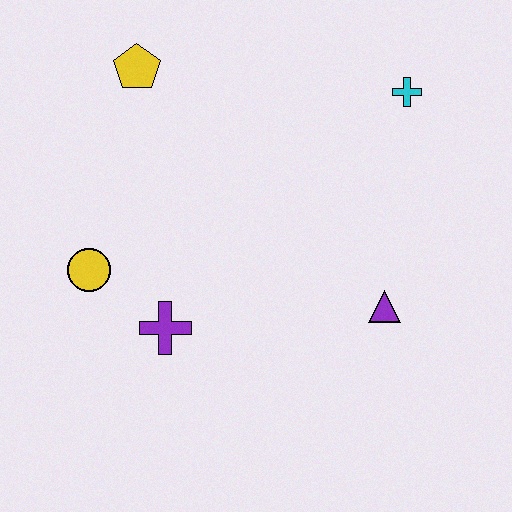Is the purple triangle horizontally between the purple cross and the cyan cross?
Yes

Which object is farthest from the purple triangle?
The yellow pentagon is farthest from the purple triangle.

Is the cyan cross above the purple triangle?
Yes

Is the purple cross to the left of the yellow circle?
No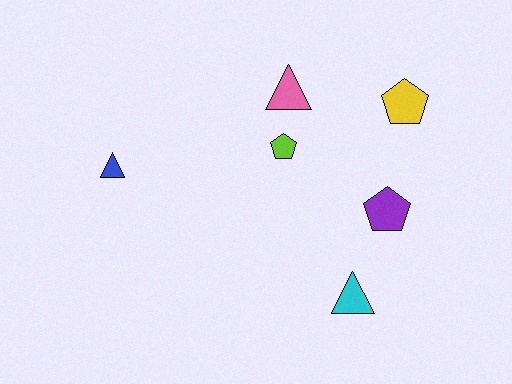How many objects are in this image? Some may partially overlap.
There are 6 objects.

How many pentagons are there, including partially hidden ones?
There are 3 pentagons.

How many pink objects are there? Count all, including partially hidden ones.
There is 1 pink object.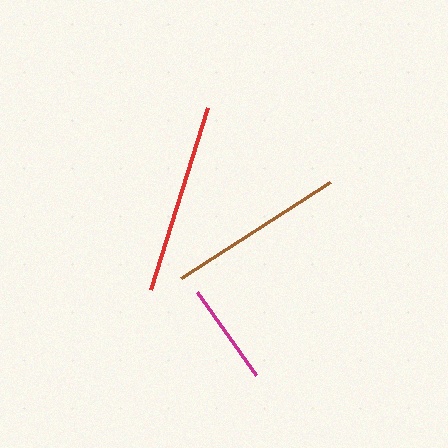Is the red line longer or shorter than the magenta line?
The red line is longer than the magenta line.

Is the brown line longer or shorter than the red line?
The red line is longer than the brown line.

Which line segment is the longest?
The red line is the longest at approximately 191 pixels.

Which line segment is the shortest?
The magenta line is the shortest at approximately 101 pixels.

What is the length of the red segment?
The red segment is approximately 191 pixels long.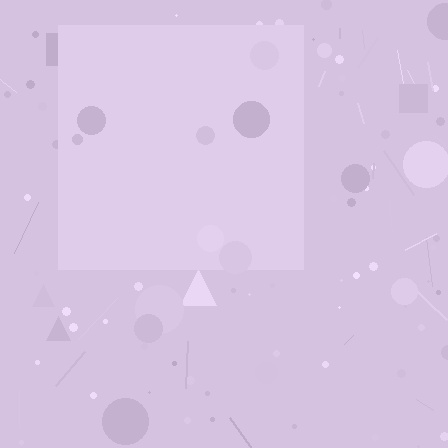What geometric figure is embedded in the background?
A square is embedded in the background.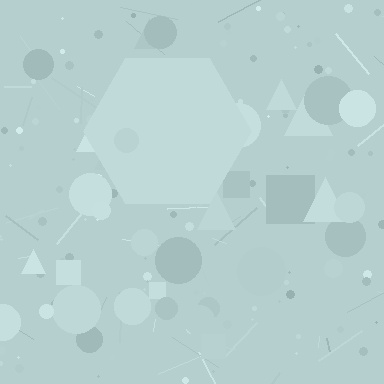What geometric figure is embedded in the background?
A hexagon is embedded in the background.